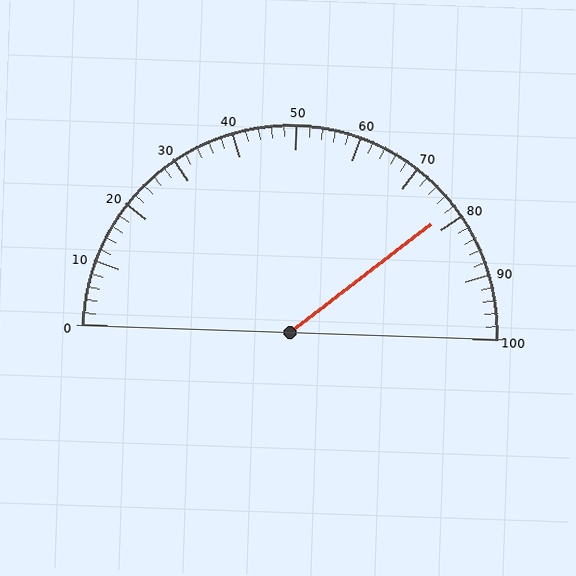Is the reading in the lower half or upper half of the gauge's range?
The reading is in the upper half of the range (0 to 100).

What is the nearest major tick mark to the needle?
The nearest major tick mark is 80.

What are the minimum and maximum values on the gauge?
The gauge ranges from 0 to 100.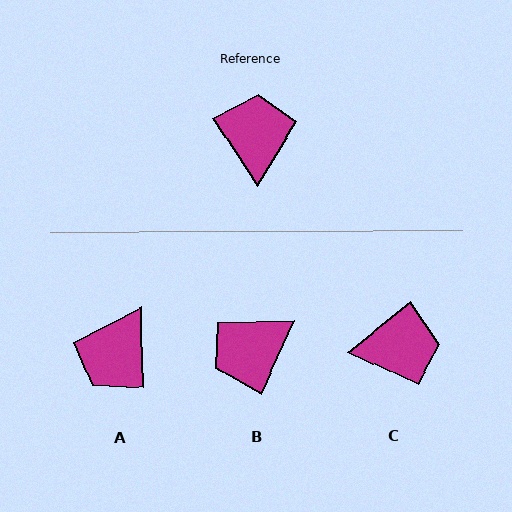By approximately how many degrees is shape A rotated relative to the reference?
Approximately 148 degrees counter-clockwise.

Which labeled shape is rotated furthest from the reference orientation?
A, about 148 degrees away.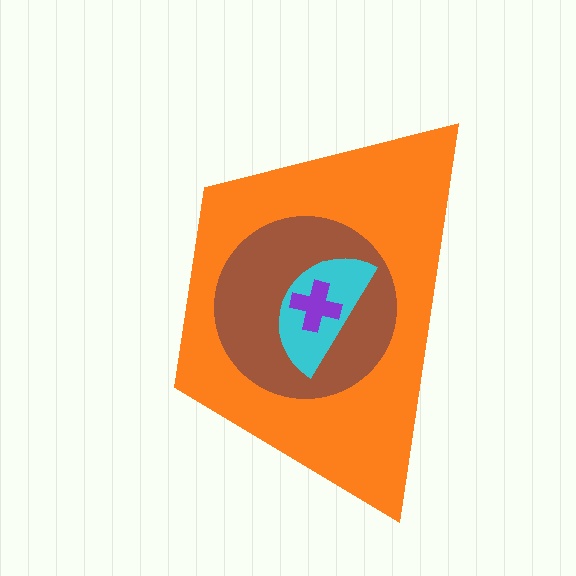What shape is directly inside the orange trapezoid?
The brown circle.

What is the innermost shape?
The purple cross.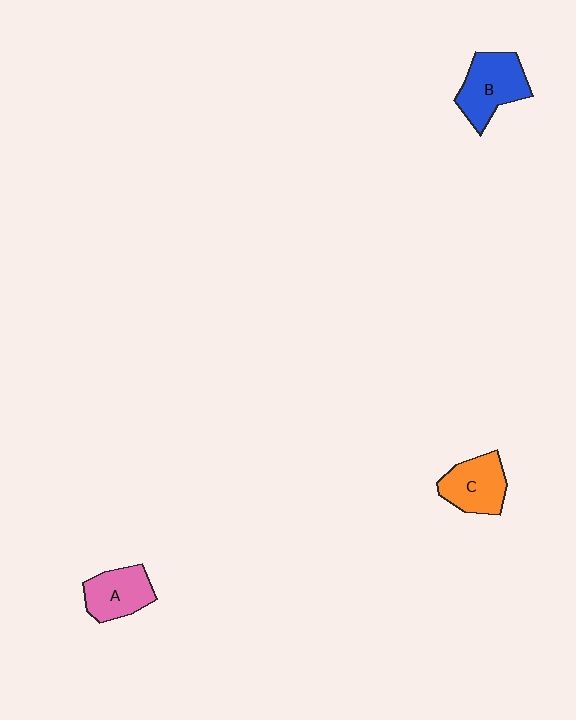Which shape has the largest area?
Shape B (blue).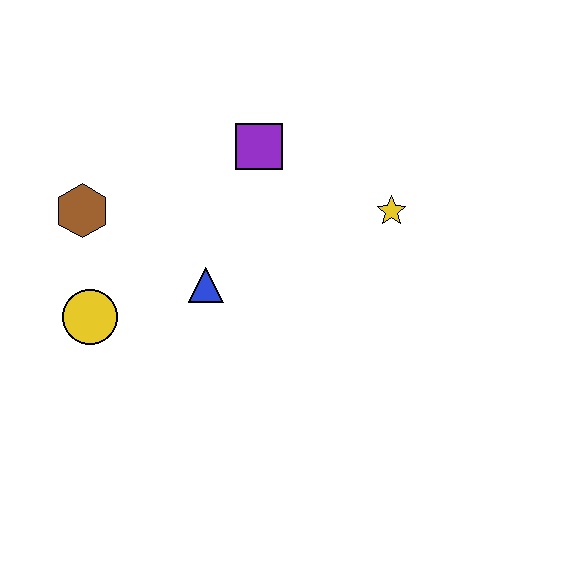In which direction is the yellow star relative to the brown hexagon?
The yellow star is to the right of the brown hexagon.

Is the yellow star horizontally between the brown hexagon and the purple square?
No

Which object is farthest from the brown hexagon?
The yellow star is farthest from the brown hexagon.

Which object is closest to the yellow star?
The purple square is closest to the yellow star.